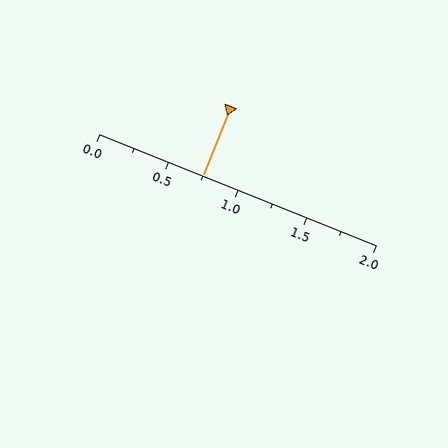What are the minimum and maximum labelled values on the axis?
The axis runs from 0.0 to 2.0.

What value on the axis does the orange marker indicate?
The marker indicates approximately 0.75.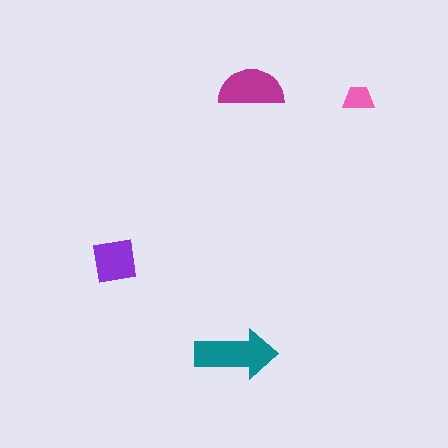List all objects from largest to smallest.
The teal arrow, the magenta semicircle, the purple square, the pink trapezoid.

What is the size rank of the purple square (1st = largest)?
3rd.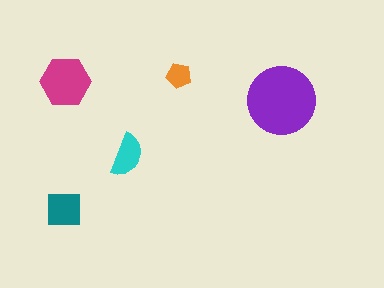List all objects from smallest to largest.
The orange pentagon, the cyan semicircle, the teal square, the magenta hexagon, the purple circle.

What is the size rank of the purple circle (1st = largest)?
1st.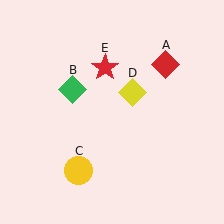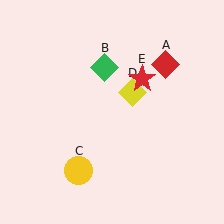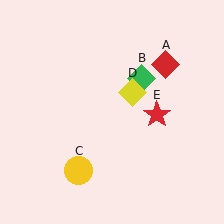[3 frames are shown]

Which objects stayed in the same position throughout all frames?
Red diamond (object A) and yellow circle (object C) and yellow diamond (object D) remained stationary.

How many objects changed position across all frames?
2 objects changed position: green diamond (object B), red star (object E).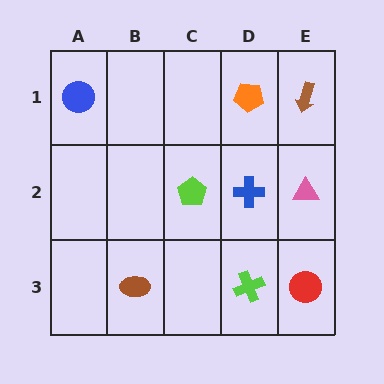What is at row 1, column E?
A brown arrow.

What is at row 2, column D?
A blue cross.